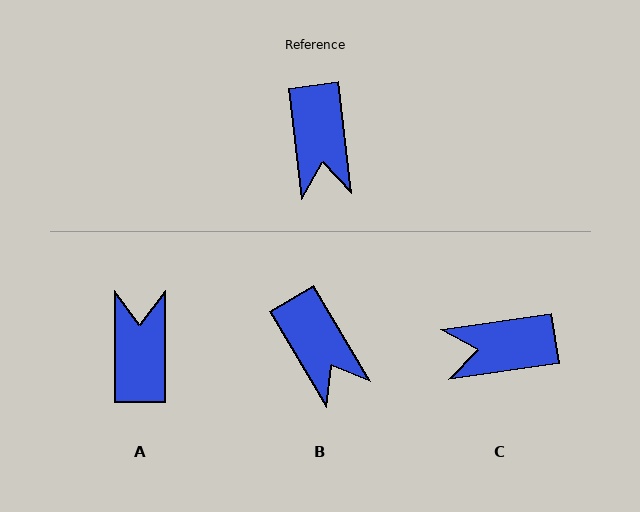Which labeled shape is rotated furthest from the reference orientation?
A, about 173 degrees away.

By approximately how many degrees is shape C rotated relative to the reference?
Approximately 89 degrees clockwise.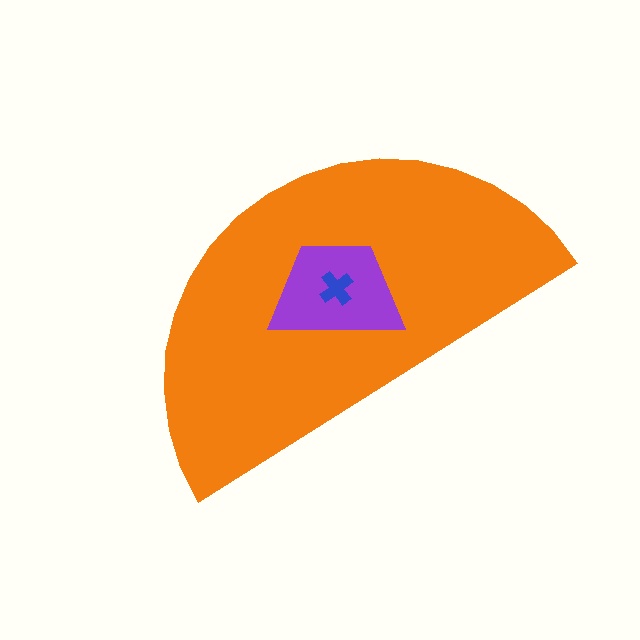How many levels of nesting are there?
3.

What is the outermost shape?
The orange semicircle.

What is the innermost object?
The blue cross.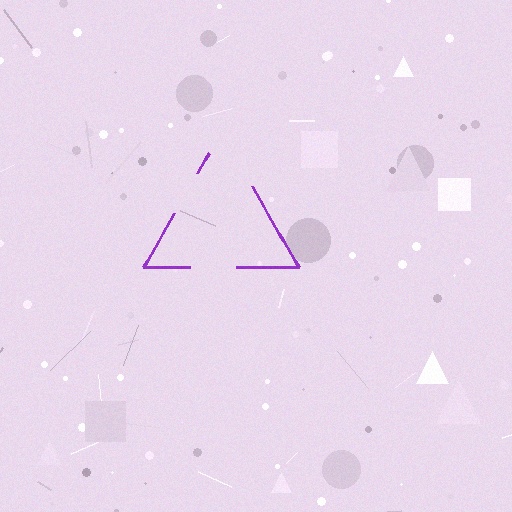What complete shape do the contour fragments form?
The contour fragments form a triangle.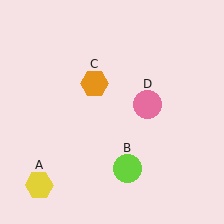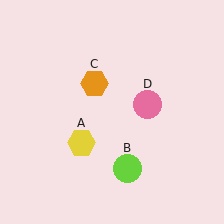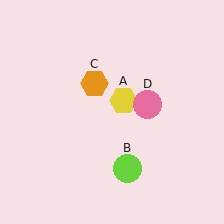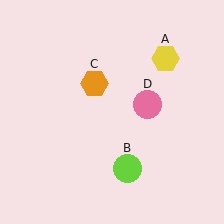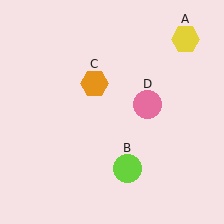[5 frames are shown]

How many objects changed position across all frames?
1 object changed position: yellow hexagon (object A).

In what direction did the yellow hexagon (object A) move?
The yellow hexagon (object A) moved up and to the right.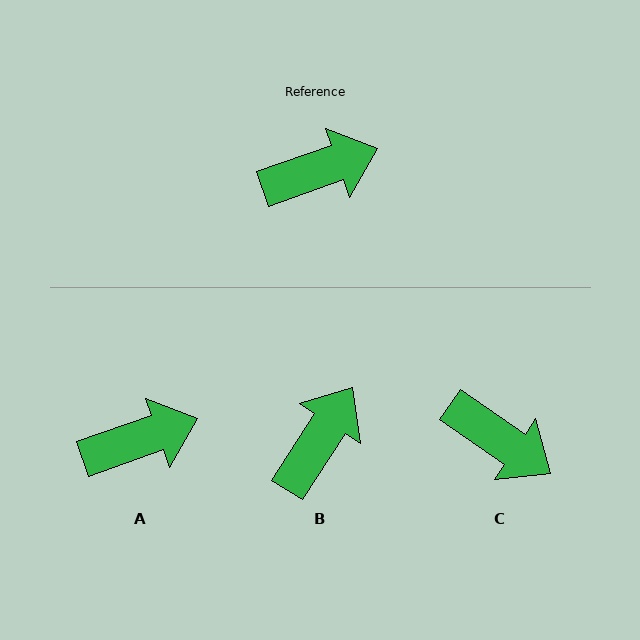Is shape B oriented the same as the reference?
No, it is off by about 38 degrees.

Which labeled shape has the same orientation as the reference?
A.